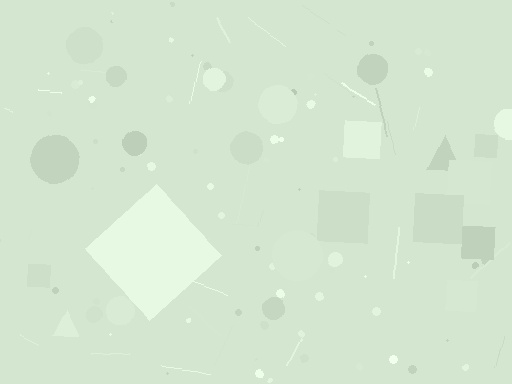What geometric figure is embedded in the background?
A diamond is embedded in the background.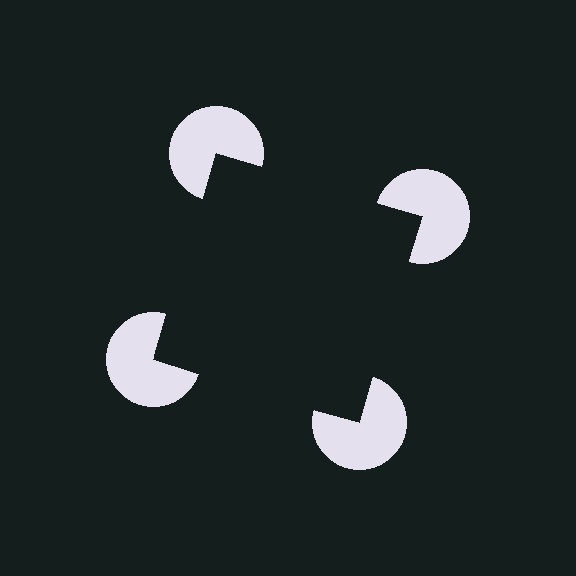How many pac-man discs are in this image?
There are 4 — one at each vertex of the illusory square.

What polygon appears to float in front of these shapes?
An illusory square — its edges are inferred from the aligned wedge cuts in the pac-man discs, not physically drawn.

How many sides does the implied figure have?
4 sides.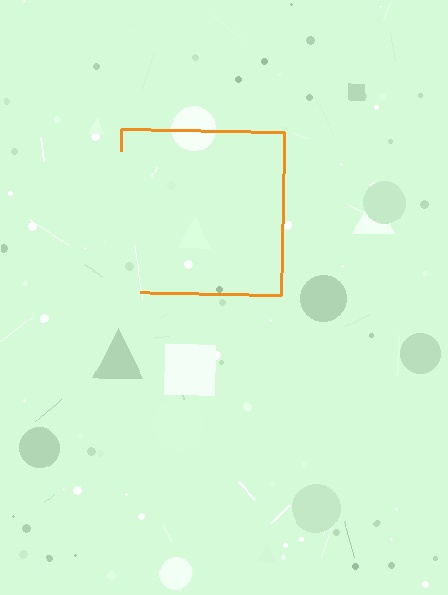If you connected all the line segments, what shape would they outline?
They would outline a square.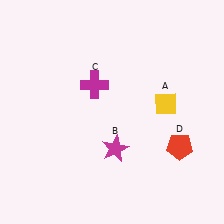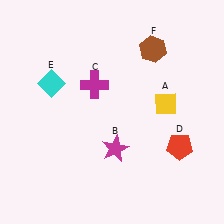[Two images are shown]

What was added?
A cyan diamond (E), a brown hexagon (F) were added in Image 2.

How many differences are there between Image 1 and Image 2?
There are 2 differences between the two images.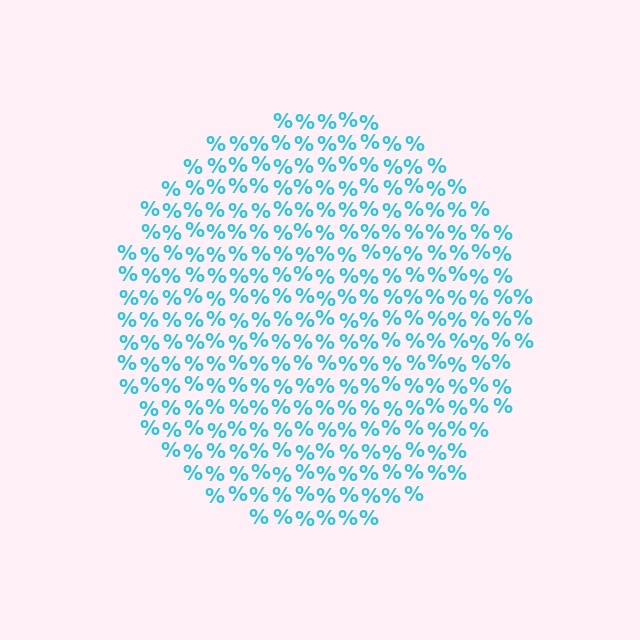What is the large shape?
The large shape is a circle.